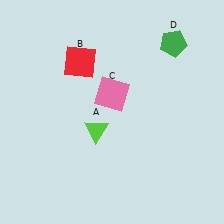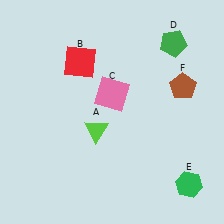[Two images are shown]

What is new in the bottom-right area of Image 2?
A green hexagon (E) was added in the bottom-right area of Image 2.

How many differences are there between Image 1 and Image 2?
There are 2 differences between the two images.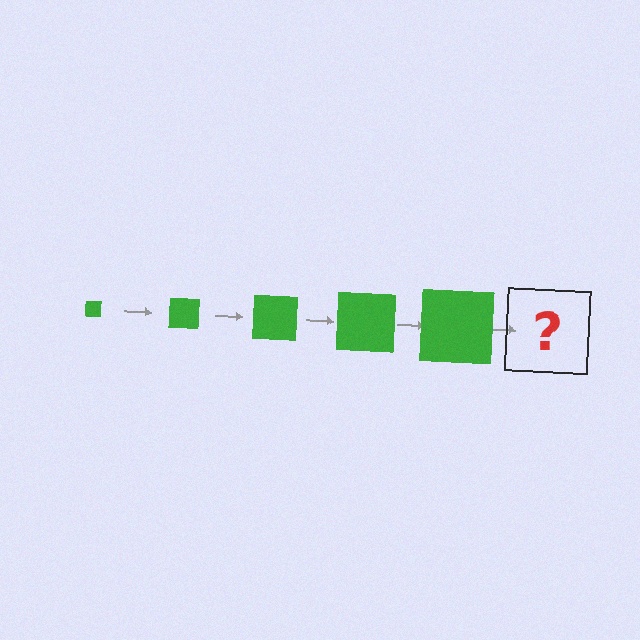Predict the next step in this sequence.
The next step is a green square, larger than the previous one.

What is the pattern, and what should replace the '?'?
The pattern is that the square gets progressively larger each step. The '?' should be a green square, larger than the previous one.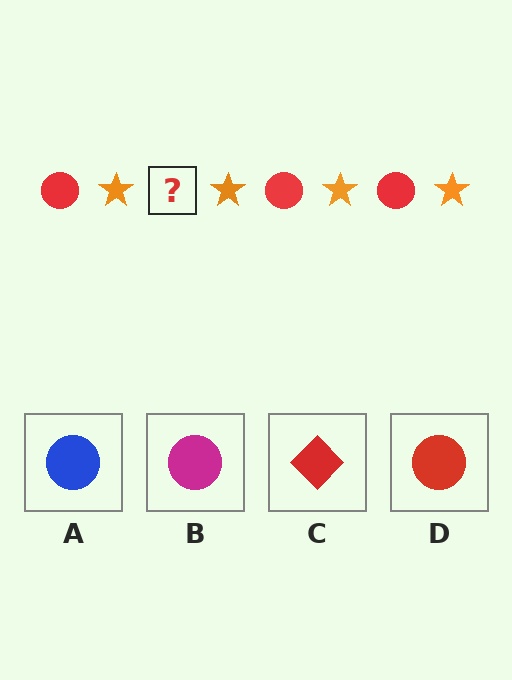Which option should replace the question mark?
Option D.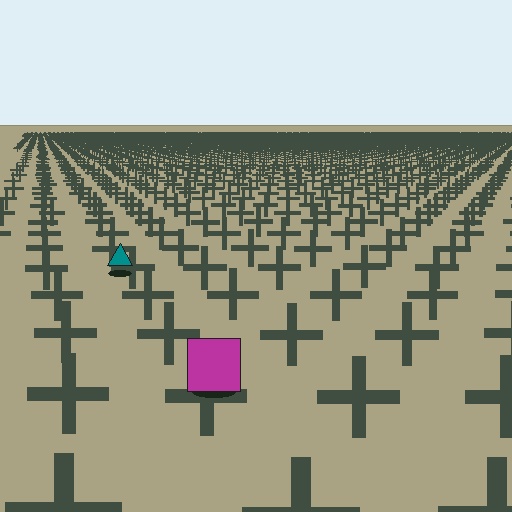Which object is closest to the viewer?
The magenta square is closest. The texture marks near it are larger and more spread out.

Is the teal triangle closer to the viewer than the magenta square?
No. The magenta square is closer — you can tell from the texture gradient: the ground texture is coarser near it.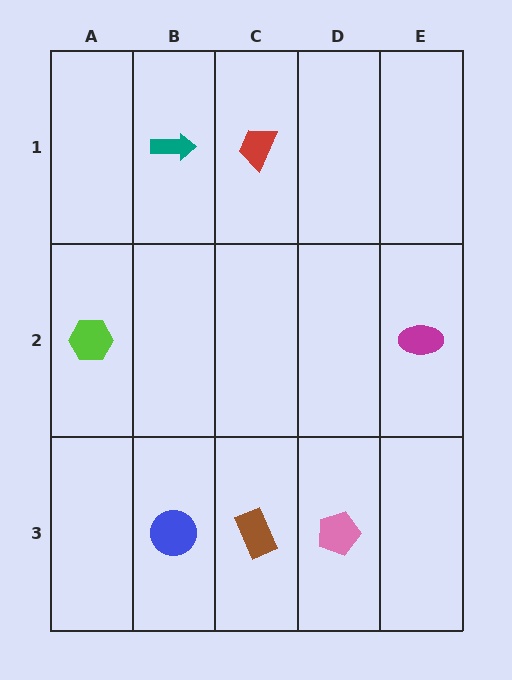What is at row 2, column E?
A magenta ellipse.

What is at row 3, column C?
A brown rectangle.